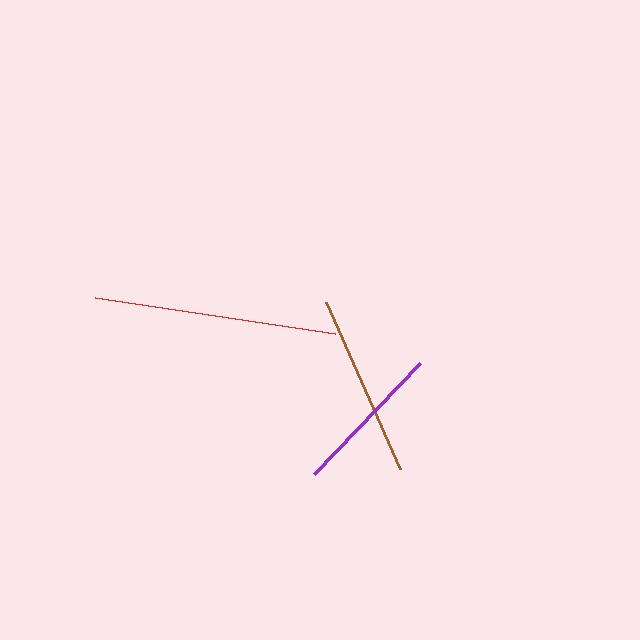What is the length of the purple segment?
The purple segment is approximately 153 pixels long.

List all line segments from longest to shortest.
From longest to shortest: red, brown, purple.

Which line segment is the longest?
The red line is the longest at approximately 243 pixels.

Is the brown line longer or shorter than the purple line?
The brown line is longer than the purple line.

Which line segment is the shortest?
The purple line is the shortest at approximately 153 pixels.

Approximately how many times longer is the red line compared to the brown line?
The red line is approximately 1.3 times the length of the brown line.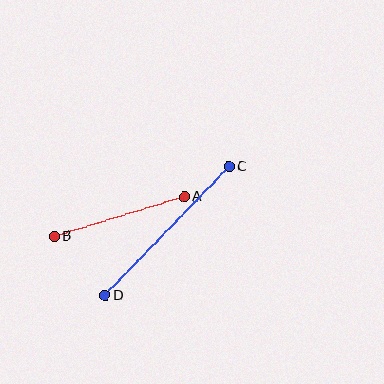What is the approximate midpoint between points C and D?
The midpoint is at approximately (167, 231) pixels.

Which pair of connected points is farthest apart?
Points C and D are farthest apart.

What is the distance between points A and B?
The distance is approximately 136 pixels.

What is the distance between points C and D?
The distance is approximately 179 pixels.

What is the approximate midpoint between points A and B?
The midpoint is at approximately (119, 217) pixels.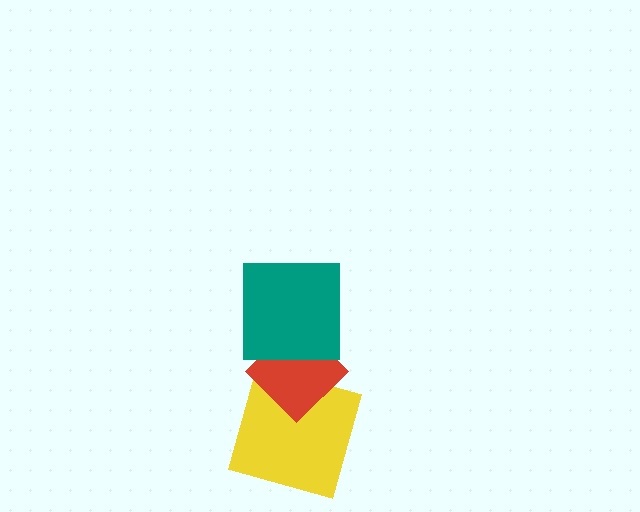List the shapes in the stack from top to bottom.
From top to bottom: the teal square, the red diamond, the yellow square.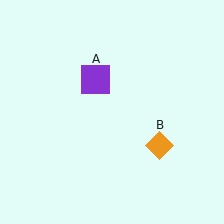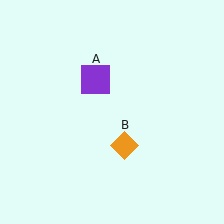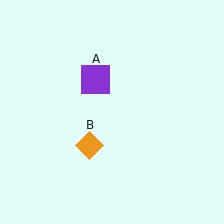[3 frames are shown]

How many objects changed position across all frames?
1 object changed position: orange diamond (object B).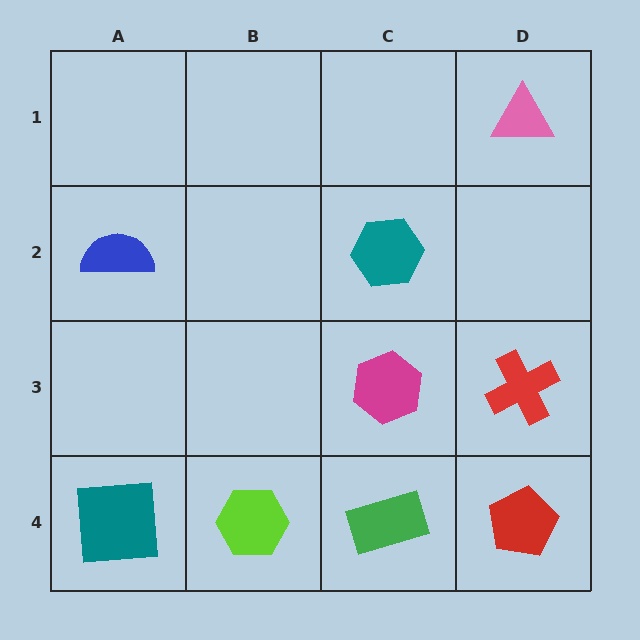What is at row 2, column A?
A blue semicircle.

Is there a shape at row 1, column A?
No, that cell is empty.